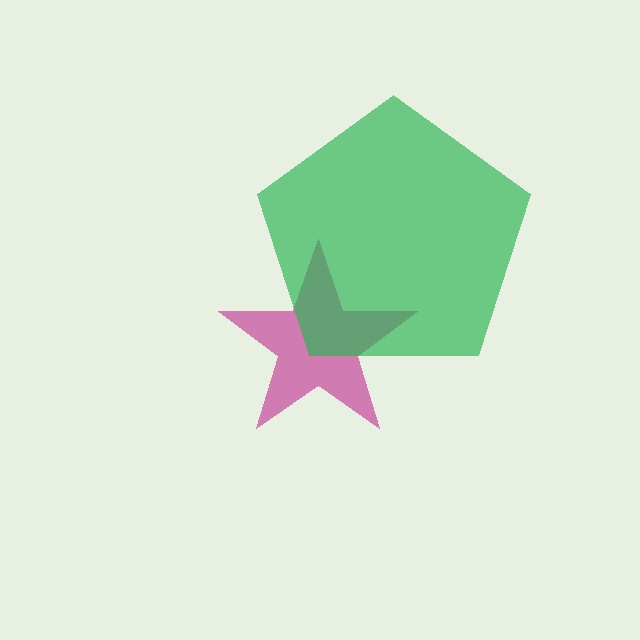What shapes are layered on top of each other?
The layered shapes are: a magenta star, a green pentagon.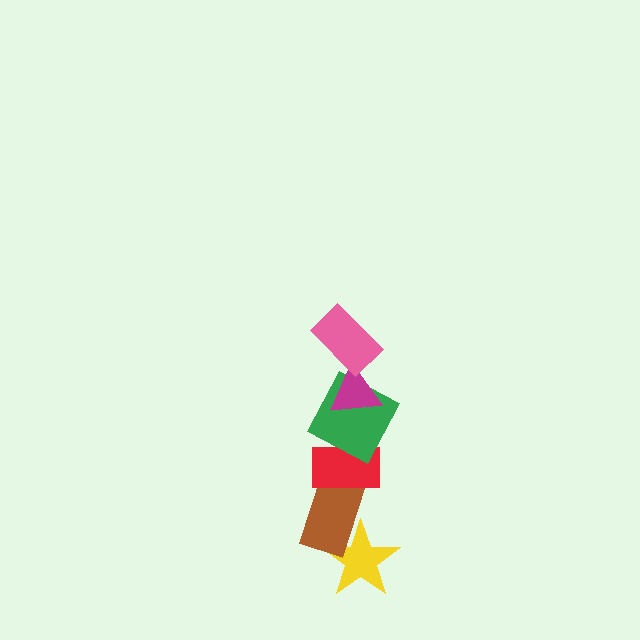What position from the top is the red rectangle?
The red rectangle is 4th from the top.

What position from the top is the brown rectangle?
The brown rectangle is 5th from the top.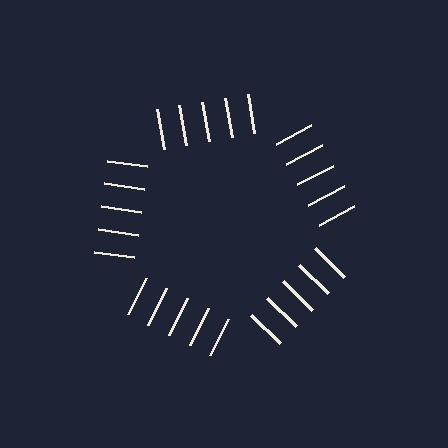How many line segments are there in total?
25 — 5 along each of the 5 edges.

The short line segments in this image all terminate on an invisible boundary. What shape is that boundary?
An illusory pentagon — the line segments terminate on its edges but no continuous stroke is drawn.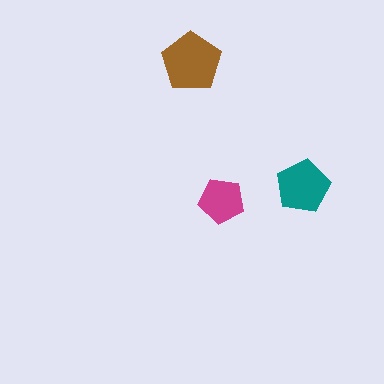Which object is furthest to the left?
The brown pentagon is leftmost.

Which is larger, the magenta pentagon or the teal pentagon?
The teal one.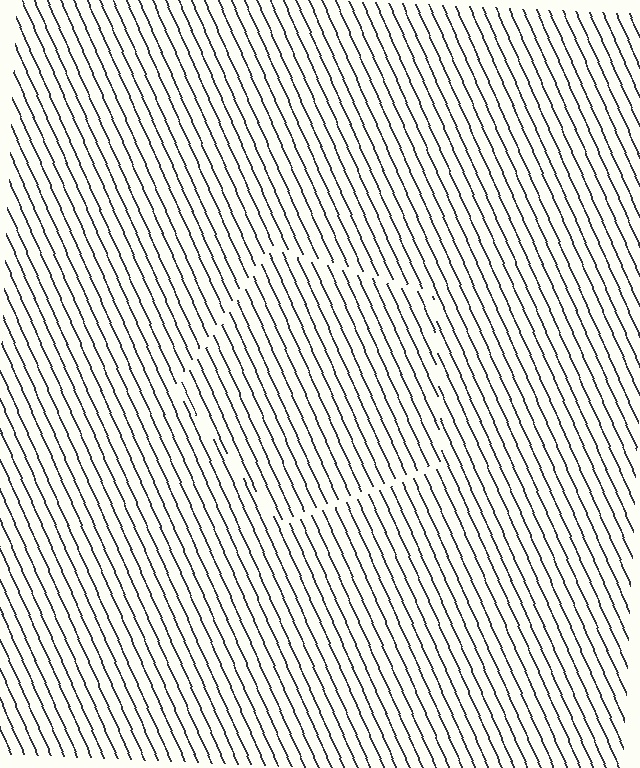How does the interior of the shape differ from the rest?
The interior of the shape contains the same grating, shifted by half a period — the contour is defined by the phase discontinuity where line-ends from the inner and outer gratings abut.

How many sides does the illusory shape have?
5 sides — the line-ends trace a pentagon.